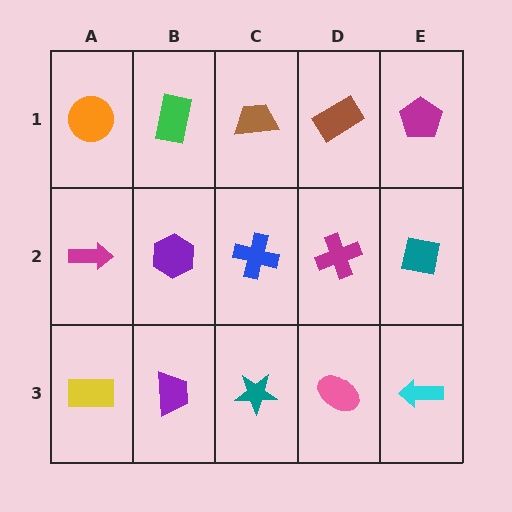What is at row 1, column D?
A brown rectangle.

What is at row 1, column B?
A green rectangle.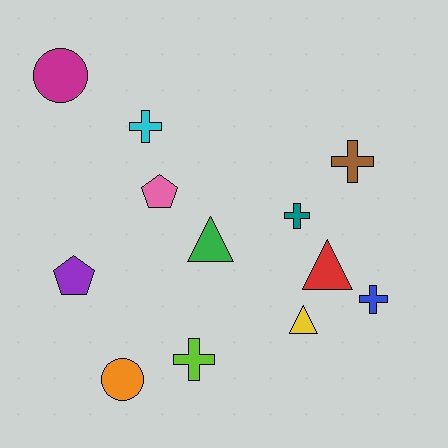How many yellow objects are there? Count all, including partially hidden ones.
There is 1 yellow object.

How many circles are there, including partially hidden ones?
There are 2 circles.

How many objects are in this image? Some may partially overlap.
There are 12 objects.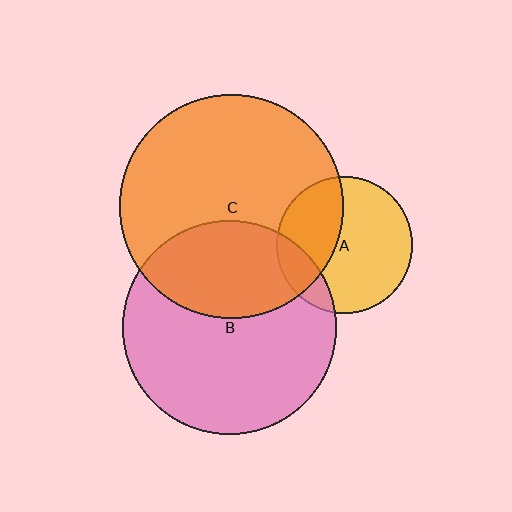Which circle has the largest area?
Circle C (orange).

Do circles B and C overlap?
Yes.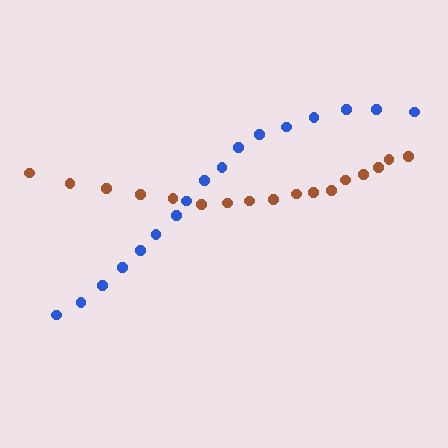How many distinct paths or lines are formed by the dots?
There are 2 distinct paths.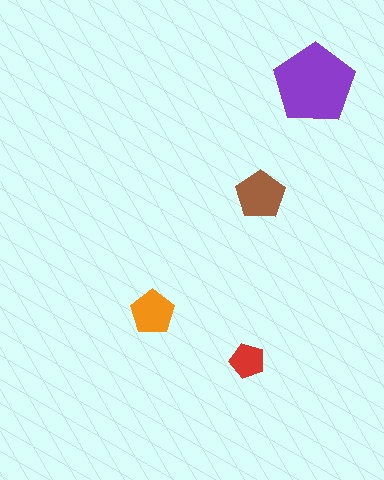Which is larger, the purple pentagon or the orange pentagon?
The purple one.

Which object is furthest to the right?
The purple pentagon is rightmost.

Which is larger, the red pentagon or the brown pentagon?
The brown one.